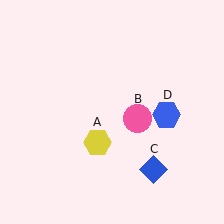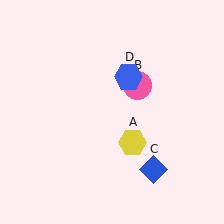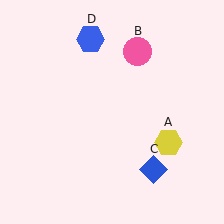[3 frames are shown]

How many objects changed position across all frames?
3 objects changed position: yellow hexagon (object A), pink circle (object B), blue hexagon (object D).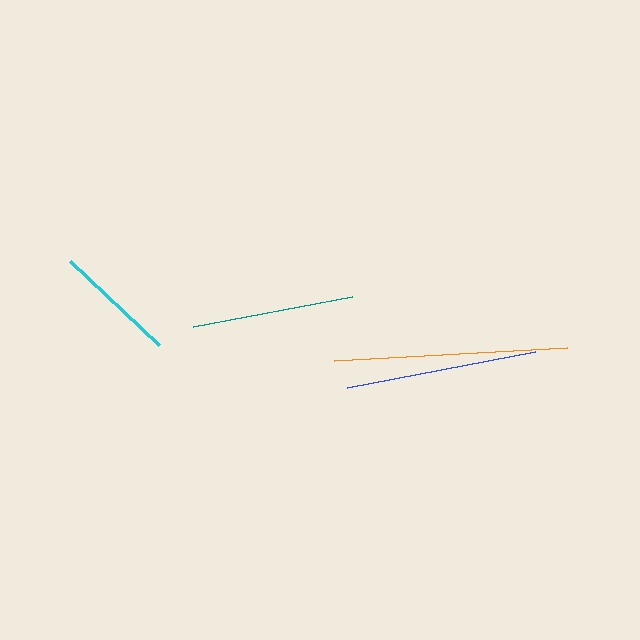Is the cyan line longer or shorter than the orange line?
The orange line is longer than the cyan line.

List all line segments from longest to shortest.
From longest to shortest: orange, blue, teal, cyan.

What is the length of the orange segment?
The orange segment is approximately 234 pixels long.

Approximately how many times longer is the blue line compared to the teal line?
The blue line is approximately 1.2 times the length of the teal line.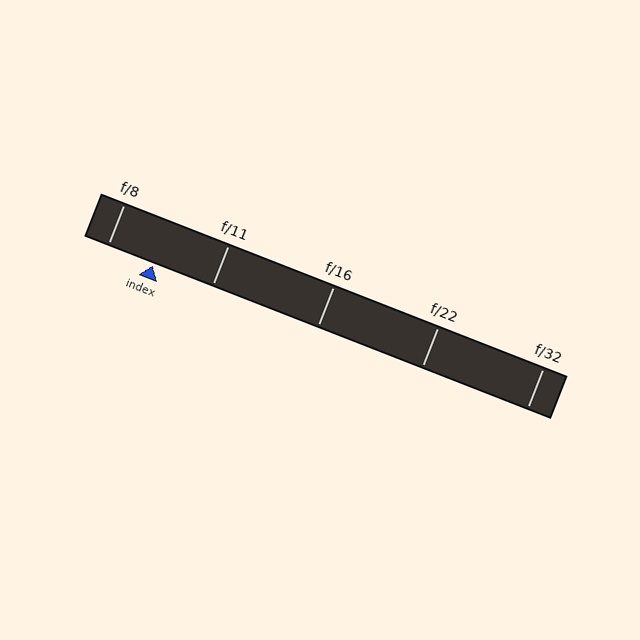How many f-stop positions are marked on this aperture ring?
There are 5 f-stop positions marked.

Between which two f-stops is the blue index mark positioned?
The index mark is between f/8 and f/11.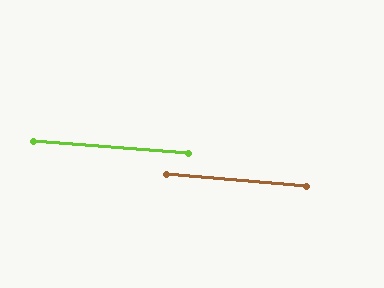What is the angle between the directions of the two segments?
Approximately 0 degrees.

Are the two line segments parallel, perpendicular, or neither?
Parallel — their directions differ by only 0.5°.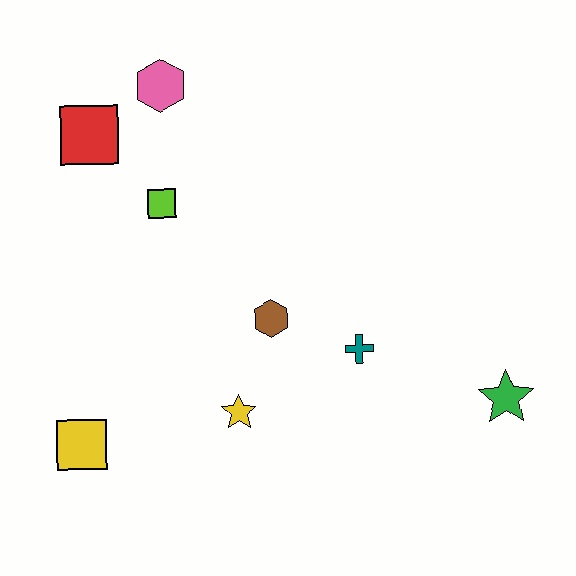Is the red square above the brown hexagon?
Yes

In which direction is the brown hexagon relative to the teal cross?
The brown hexagon is to the left of the teal cross.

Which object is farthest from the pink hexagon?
The green star is farthest from the pink hexagon.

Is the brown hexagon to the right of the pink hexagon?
Yes